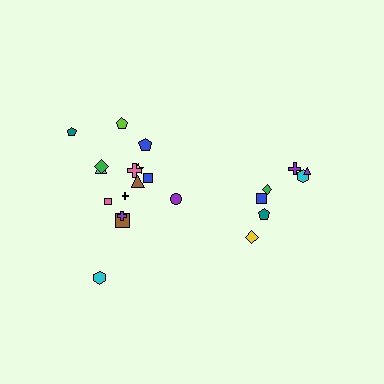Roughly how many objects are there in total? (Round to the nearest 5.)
Roughly 20 objects in total.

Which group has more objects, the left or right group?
The left group.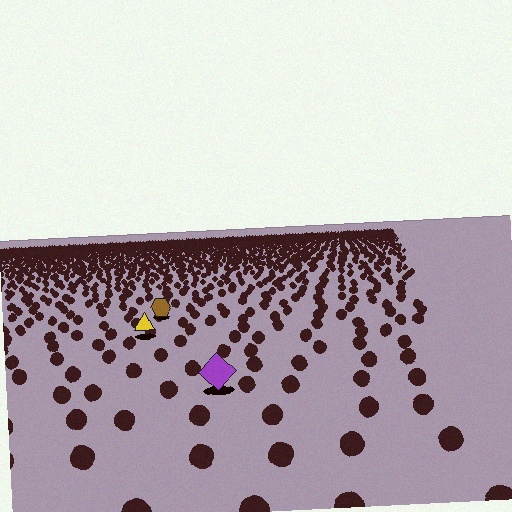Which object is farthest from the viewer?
The brown hexagon is farthest from the viewer. It appears smaller and the ground texture around it is denser.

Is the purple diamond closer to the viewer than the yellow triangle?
Yes. The purple diamond is closer — you can tell from the texture gradient: the ground texture is coarser near it.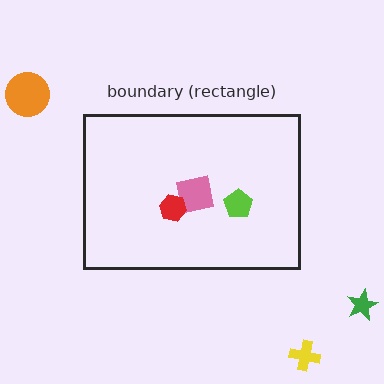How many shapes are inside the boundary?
3 inside, 3 outside.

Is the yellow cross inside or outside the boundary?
Outside.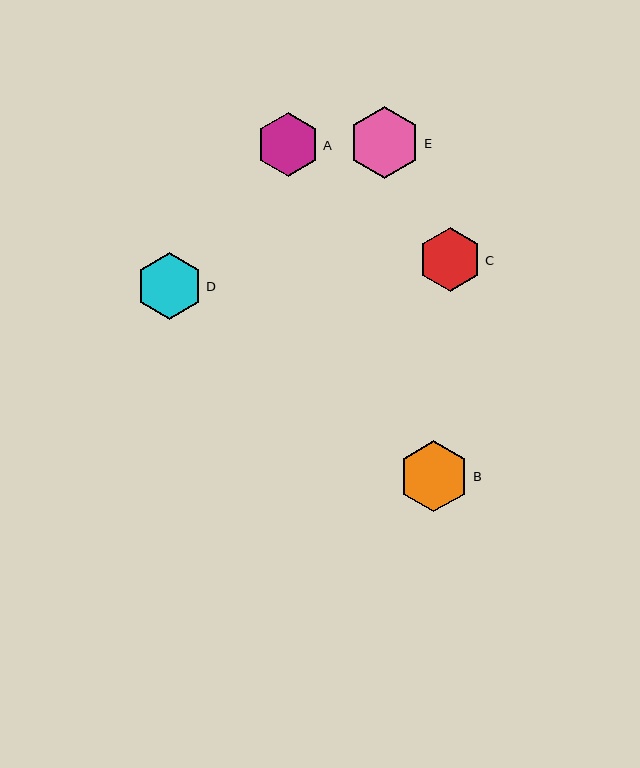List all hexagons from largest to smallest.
From largest to smallest: E, B, D, C, A.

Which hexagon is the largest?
Hexagon E is the largest with a size of approximately 72 pixels.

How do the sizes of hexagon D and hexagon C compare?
Hexagon D and hexagon C are approximately the same size.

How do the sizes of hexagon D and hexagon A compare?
Hexagon D and hexagon A are approximately the same size.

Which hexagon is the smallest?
Hexagon A is the smallest with a size of approximately 63 pixels.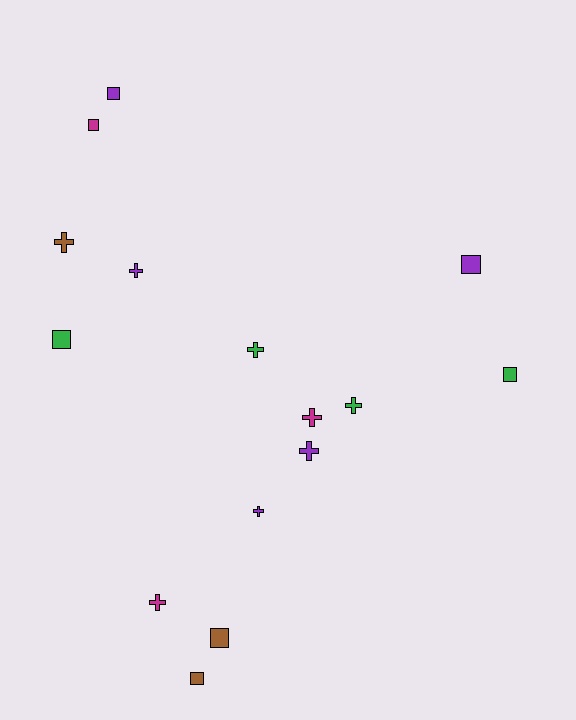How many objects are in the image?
There are 15 objects.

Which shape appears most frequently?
Cross, with 8 objects.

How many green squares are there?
There are 2 green squares.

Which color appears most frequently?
Purple, with 5 objects.